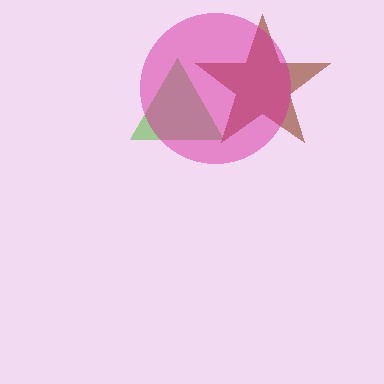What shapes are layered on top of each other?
The layered shapes are: a lime triangle, a brown star, a magenta circle.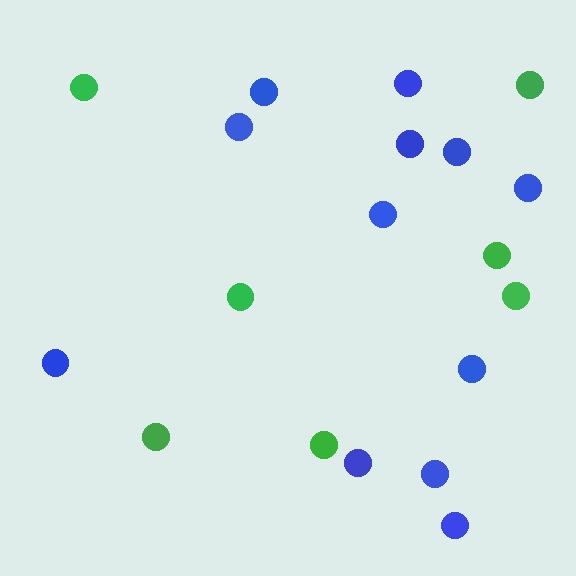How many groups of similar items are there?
There are 2 groups: one group of blue circles (12) and one group of green circles (7).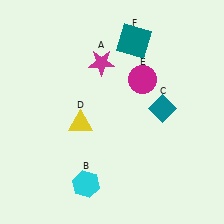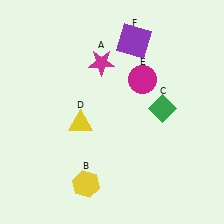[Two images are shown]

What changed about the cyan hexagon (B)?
In Image 1, B is cyan. In Image 2, it changed to yellow.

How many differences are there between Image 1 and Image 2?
There are 3 differences between the two images.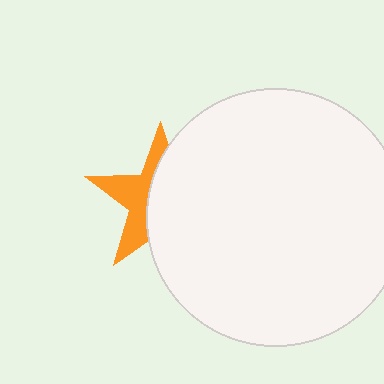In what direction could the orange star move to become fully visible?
The orange star could move left. That would shift it out from behind the white circle entirely.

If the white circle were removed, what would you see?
You would see the complete orange star.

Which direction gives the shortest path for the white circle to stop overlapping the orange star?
Moving right gives the shortest separation.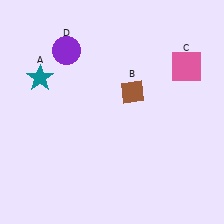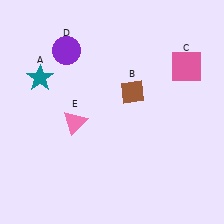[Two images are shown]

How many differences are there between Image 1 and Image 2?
There is 1 difference between the two images.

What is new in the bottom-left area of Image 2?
A pink triangle (E) was added in the bottom-left area of Image 2.